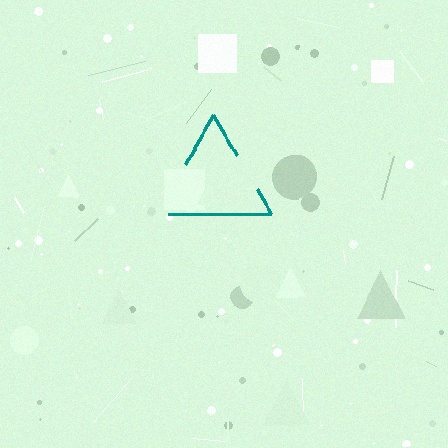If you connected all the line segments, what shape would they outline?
They would outline a triangle.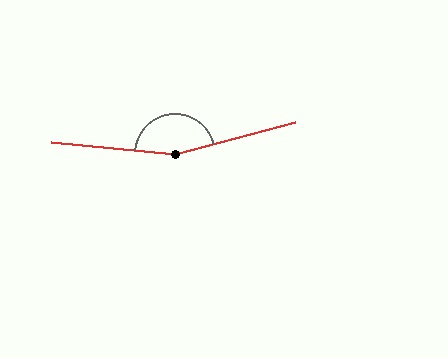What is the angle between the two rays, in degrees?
Approximately 160 degrees.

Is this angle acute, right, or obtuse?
It is obtuse.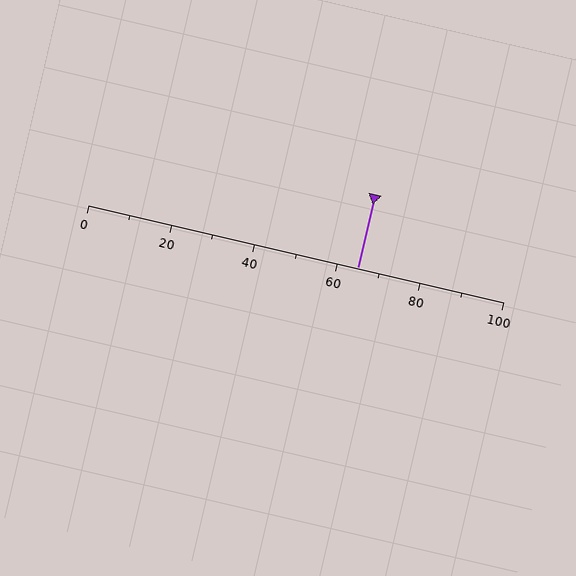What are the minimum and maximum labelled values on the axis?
The axis runs from 0 to 100.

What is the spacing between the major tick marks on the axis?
The major ticks are spaced 20 apart.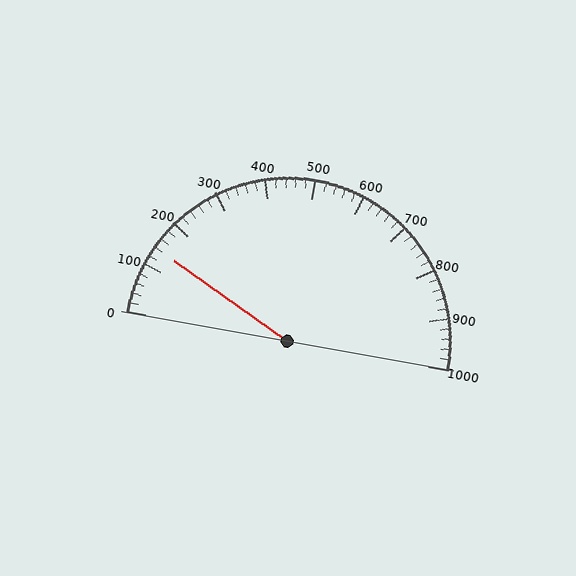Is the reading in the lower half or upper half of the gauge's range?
The reading is in the lower half of the range (0 to 1000).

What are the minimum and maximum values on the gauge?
The gauge ranges from 0 to 1000.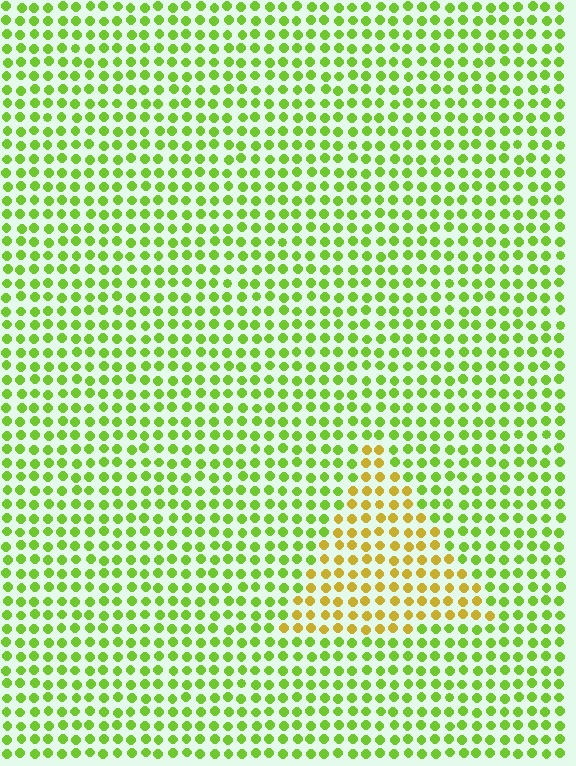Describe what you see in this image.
The image is filled with small lime elements in a uniform arrangement. A triangle-shaped region is visible where the elements are tinted to a slightly different hue, forming a subtle color boundary.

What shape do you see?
I see a triangle.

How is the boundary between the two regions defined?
The boundary is defined purely by a slight shift in hue (about 45 degrees). Spacing, size, and orientation are identical on both sides.